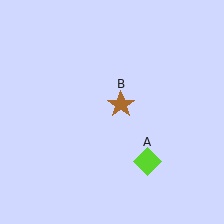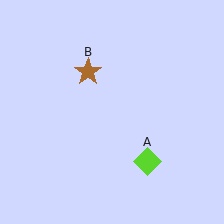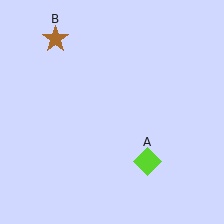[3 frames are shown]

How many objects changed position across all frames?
1 object changed position: brown star (object B).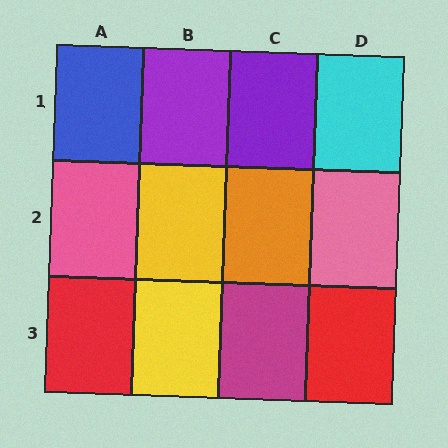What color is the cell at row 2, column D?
Pink.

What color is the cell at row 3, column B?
Yellow.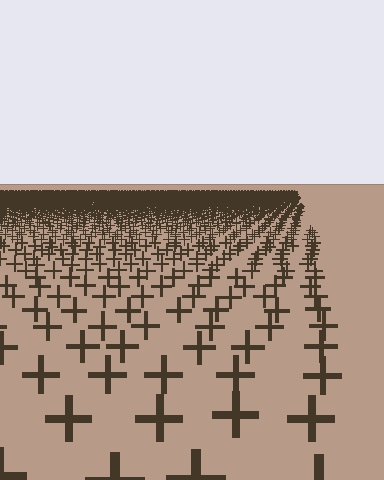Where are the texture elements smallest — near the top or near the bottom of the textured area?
Near the top.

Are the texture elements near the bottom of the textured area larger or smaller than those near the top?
Larger. Near the bottom, elements are closer to the viewer and appear at a bigger on-screen size.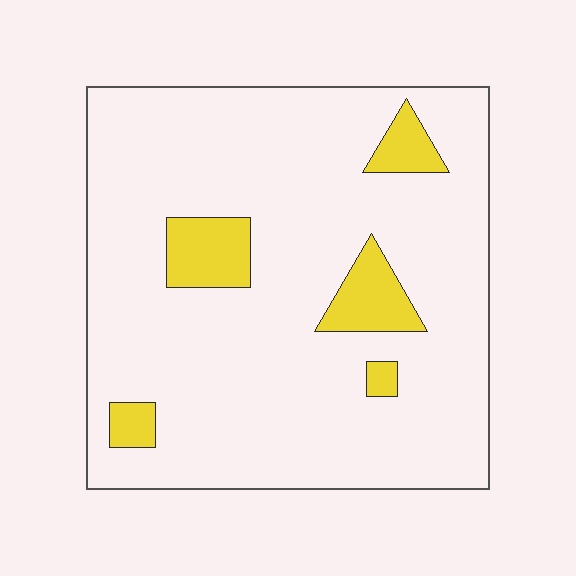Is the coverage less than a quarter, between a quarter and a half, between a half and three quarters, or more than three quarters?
Less than a quarter.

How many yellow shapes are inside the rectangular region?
5.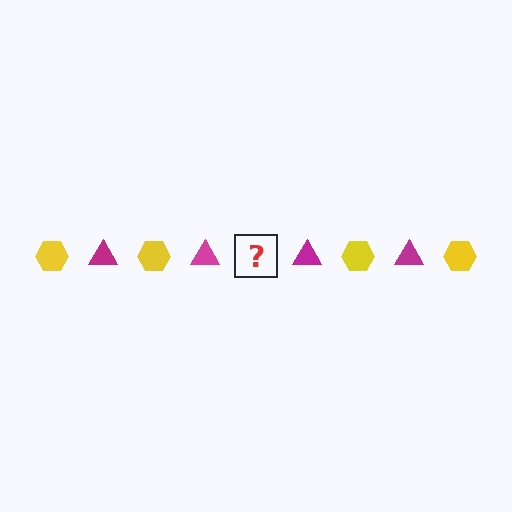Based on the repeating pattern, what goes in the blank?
The blank should be a yellow hexagon.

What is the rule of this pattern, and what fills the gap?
The rule is that the pattern alternates between yellow hexagon and magenta triangle. The gap should be filled with a yellow hexagon.